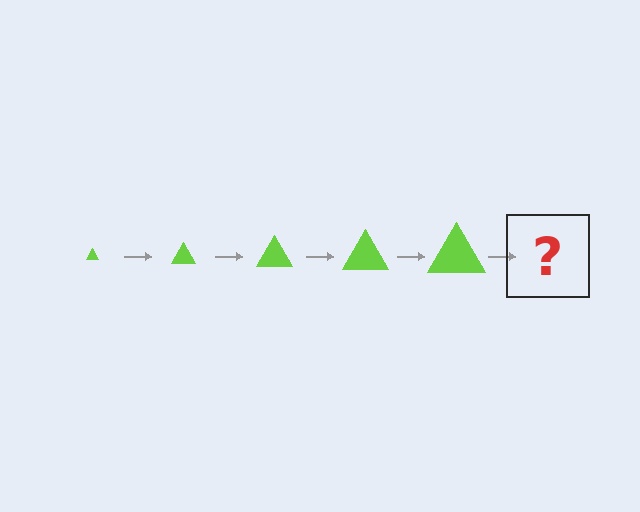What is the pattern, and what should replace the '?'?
The pattern is that the triangle gets progressively larger each step. The '?' should be a lime triangle, larger than the previous one.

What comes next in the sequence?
The next element should be a lime triangle, larger than the previous one.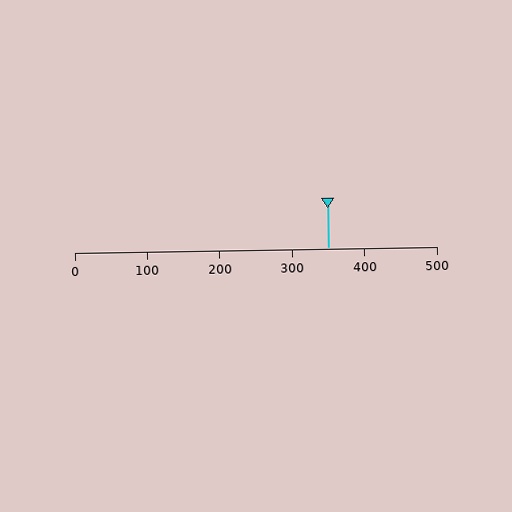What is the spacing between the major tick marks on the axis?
The major ticks are spaced 100 apart.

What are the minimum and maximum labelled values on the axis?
The axis runs from 0 to 500.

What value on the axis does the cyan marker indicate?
The marker indicates approximately 350.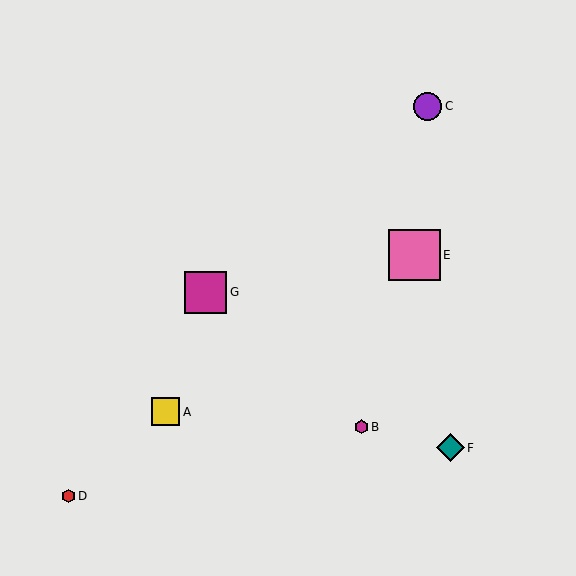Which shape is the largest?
The pink square (labeled E) is the largest.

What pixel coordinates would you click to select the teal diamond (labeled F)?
Click at (450, 448) to select the teal diamond F.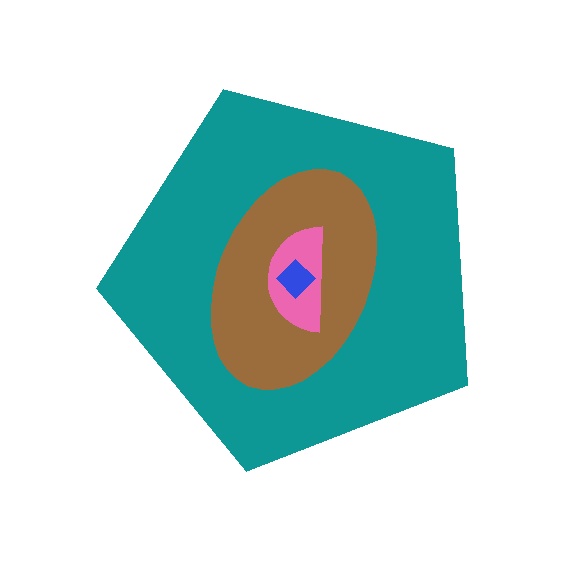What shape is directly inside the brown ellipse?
The pink semicircle.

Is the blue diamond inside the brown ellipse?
Yes.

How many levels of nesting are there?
4.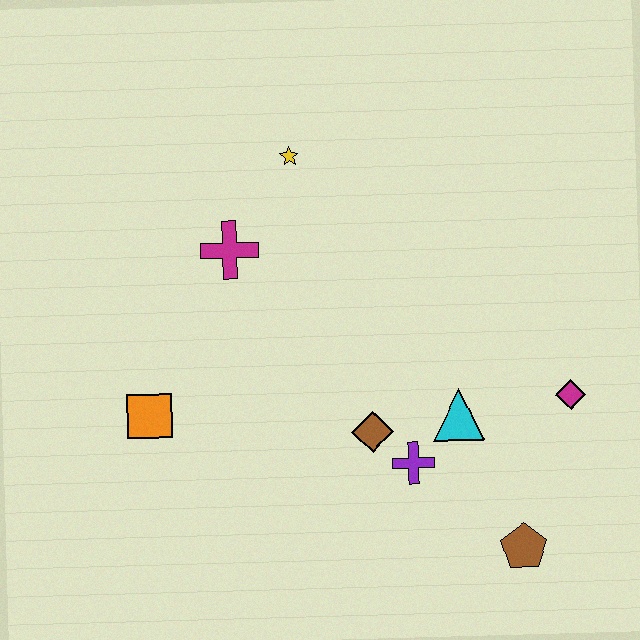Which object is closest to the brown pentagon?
The purple cross is closest to the brown pentagon.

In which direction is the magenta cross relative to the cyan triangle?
The magenta cross is to the left of the cyan triangle.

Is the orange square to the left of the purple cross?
Yes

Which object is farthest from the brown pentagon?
The yellow star is farthest from the brown pentagon.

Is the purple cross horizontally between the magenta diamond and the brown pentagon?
No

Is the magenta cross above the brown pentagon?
Yes